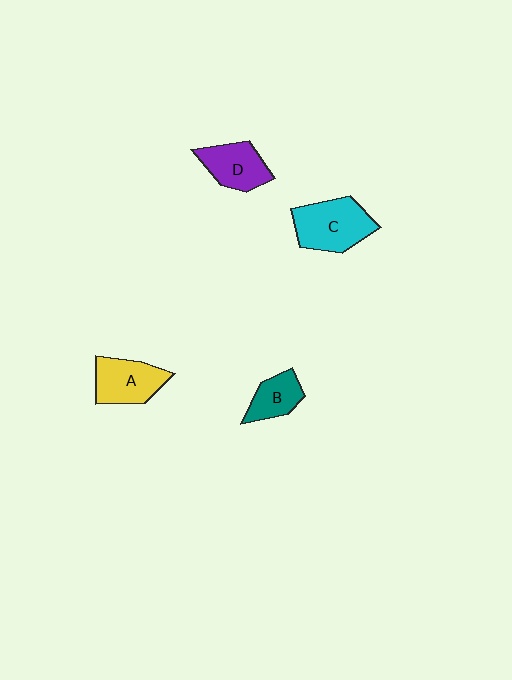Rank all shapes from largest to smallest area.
From largest to smallest: C (cyan), A (yellow), D (purple), B (teal).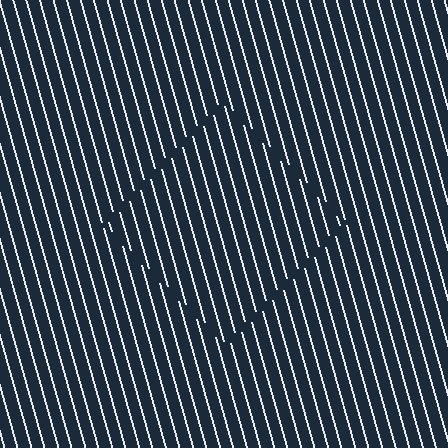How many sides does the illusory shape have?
4 sides — the line-ends trace a square.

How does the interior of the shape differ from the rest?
The interior of the shape contains the same grating, shifted by half a period — the contour is defined by the phase discontinuity where line-ends from the inner and outer gratings abut.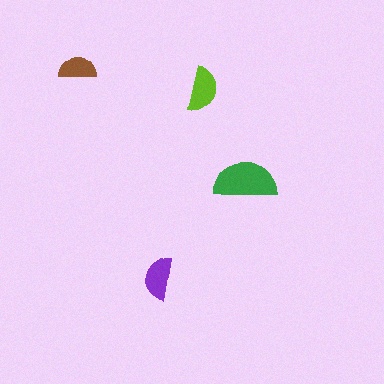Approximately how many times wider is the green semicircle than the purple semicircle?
About 1.5 times wider.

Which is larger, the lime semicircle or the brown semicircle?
The lime one.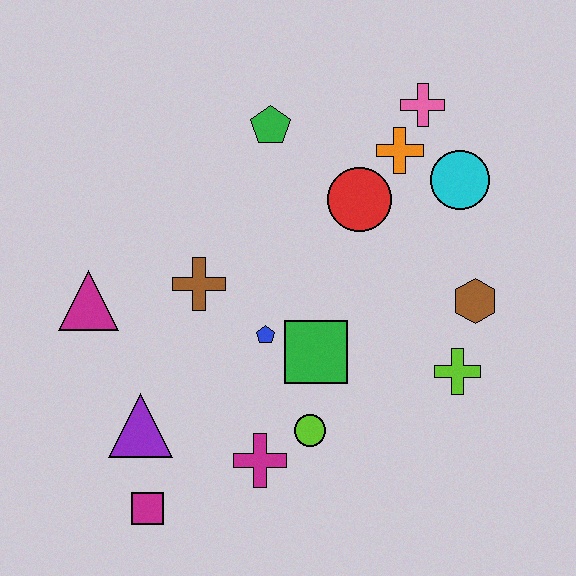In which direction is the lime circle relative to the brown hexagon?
The lime circle is to the left of the brown hexagon.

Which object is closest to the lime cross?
The brown hexagon is closest to the lime cross.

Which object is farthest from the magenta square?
The pink cross is farthest from the magenta square.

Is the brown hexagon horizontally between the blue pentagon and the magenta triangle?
No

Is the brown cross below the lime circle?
No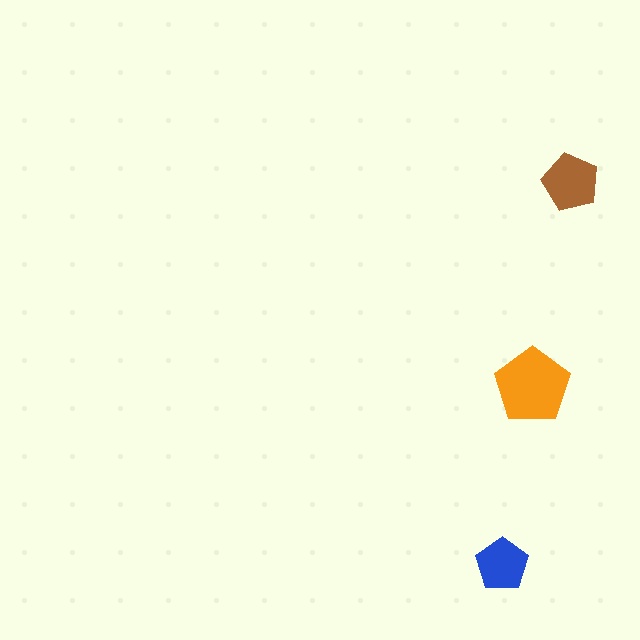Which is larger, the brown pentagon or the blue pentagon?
The brown one.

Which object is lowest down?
The blue pentagon is bottommost.